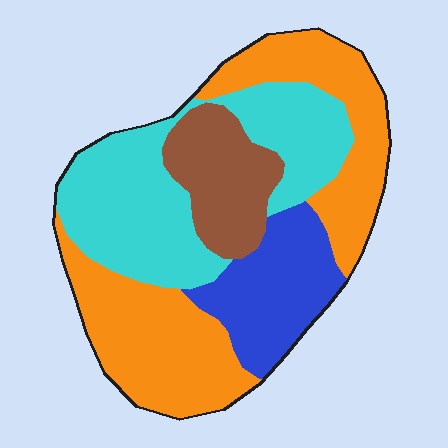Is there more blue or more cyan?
Cyan.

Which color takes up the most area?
Orange, at roughly 40%.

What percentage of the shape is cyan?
Cyan takes up between a sixth and a third of the shape.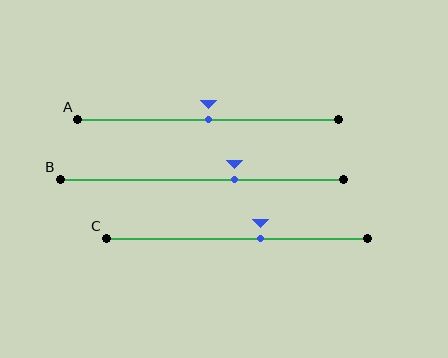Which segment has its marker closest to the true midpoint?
Segment A has its marker closest to the true midpoint.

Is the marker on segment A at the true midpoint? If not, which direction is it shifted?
Yes, the marker on segment A is at the true midpoint.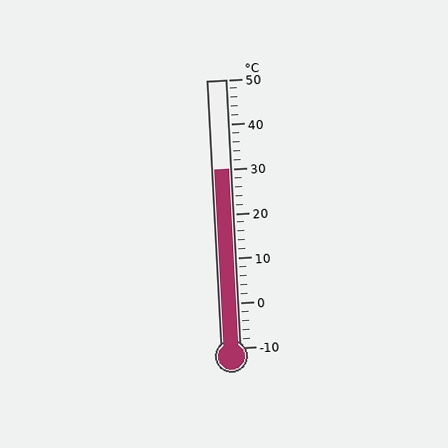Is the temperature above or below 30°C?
The temperature is at 30°C.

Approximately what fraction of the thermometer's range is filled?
The thermometer is filled to approximately 65% of its range.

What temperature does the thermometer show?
The thermometer shows approximately 30°C.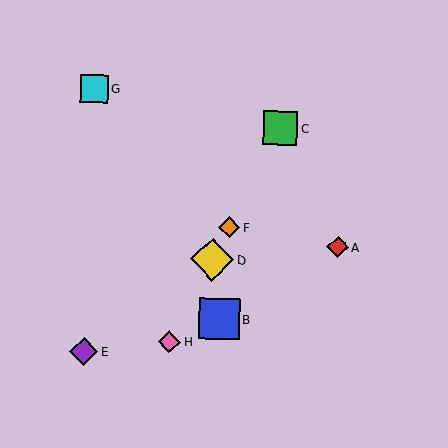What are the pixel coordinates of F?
Object F is at (229, 227).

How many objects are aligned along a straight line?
4 objects (C, D, F, H) are aligned along a straight line.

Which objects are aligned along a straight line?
Objects C, D, F, H are aligned along a straight line.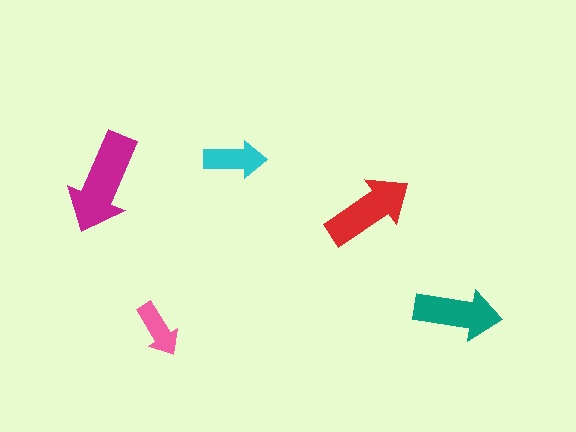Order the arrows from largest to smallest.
the magenta one, the red one, the teal one, the cyan one, the pink one.